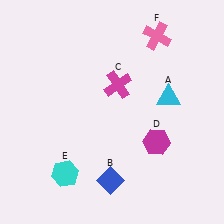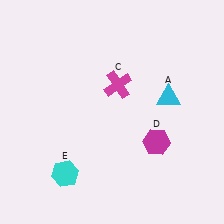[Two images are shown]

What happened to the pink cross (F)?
The pink cross (F) was removed in Image 2. It was in the top-right area of Image 1.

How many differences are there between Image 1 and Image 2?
There are 2 differences between the two images.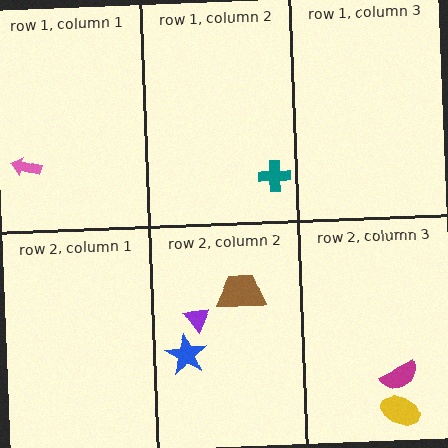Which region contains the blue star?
The row 2, column 2 region.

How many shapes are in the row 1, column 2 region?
1.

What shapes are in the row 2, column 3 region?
The magenta semicircle, the yellow ellipse.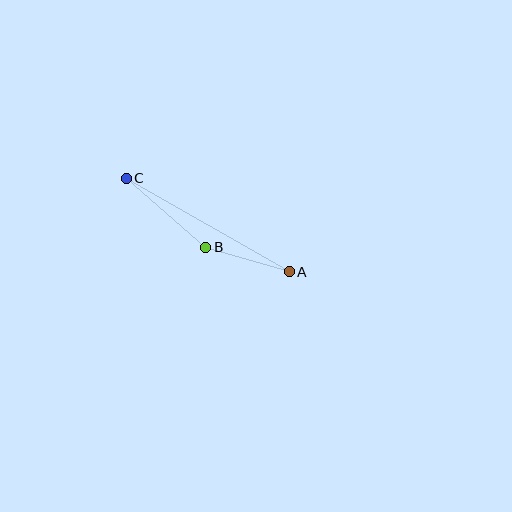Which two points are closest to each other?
Points A and B are closest to each other.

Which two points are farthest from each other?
Points A and C are farthest from each other.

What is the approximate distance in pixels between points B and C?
The distance between B and C is approximately 105 pixels.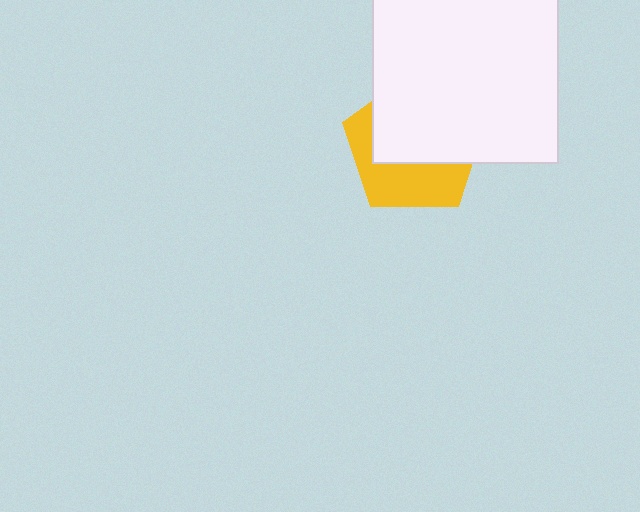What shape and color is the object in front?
The object in front is a white square.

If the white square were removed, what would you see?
You would see the complete yellow pentagon.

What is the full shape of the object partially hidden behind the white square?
The partially hidden object is a yellow pentagon.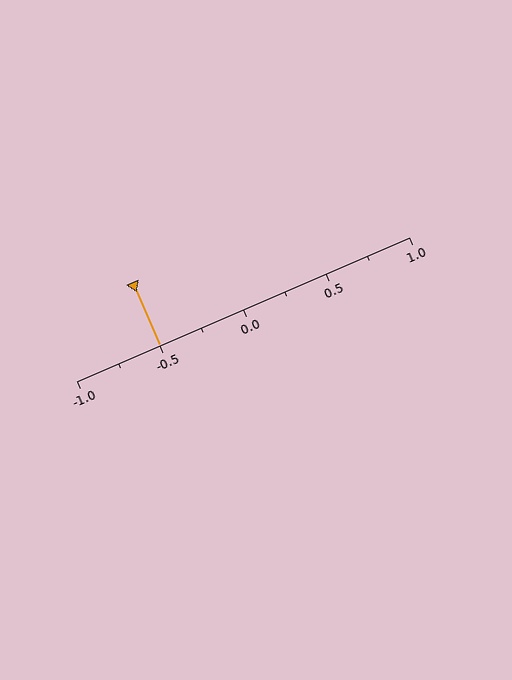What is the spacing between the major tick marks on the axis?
The major ticks are spaced 0.5 apart.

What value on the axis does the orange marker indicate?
The marker indicates approximately -0.5.